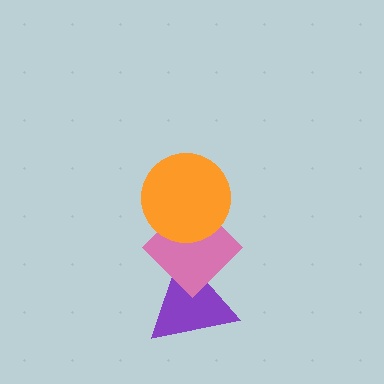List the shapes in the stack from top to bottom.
From top to bottom: the orange circle, the pink diamond, the purple triangle.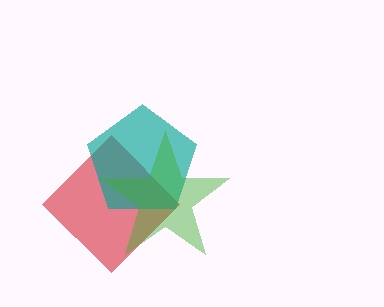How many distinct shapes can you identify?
There are 3 distinct shapes: a red diamond, a teal pentagon, a green star.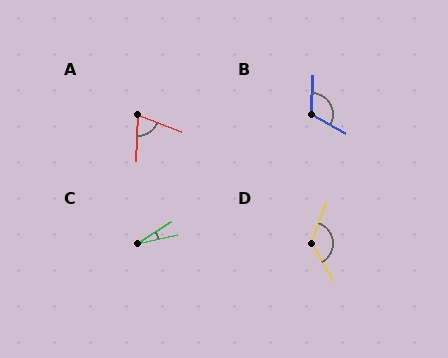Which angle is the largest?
D, at approximately 129 degrees.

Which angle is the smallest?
C, at approximately 20 degrees.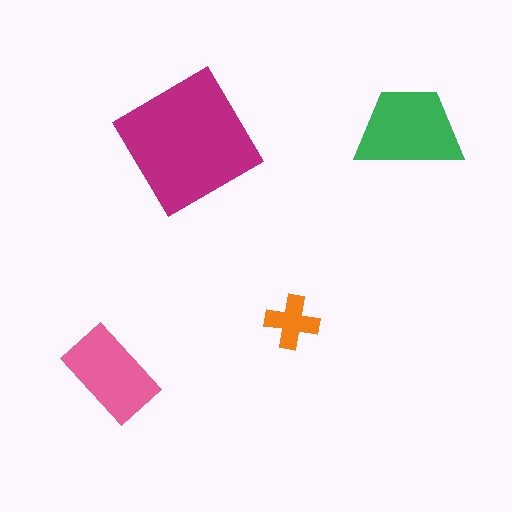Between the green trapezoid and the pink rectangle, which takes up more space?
The green trapezoid.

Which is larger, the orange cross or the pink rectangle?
The pink rectangle.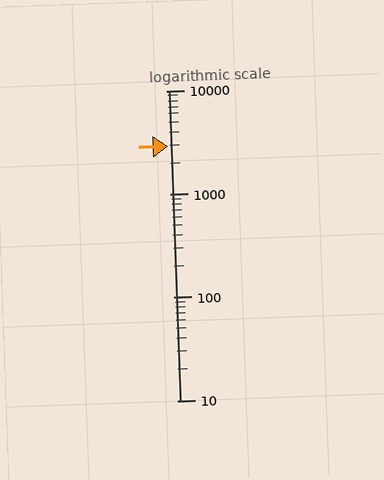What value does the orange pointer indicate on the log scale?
The pointer indicates approximately 2900.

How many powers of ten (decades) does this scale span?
The scale spans 3 decades, from 10 to 10000.